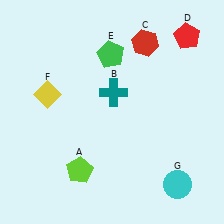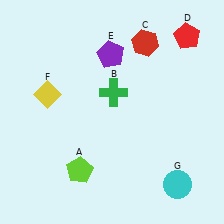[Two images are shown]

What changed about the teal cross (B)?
In Image 1, B is teal. In Image 2, it changed to green.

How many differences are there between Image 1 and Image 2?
There are 2 differences between the two images.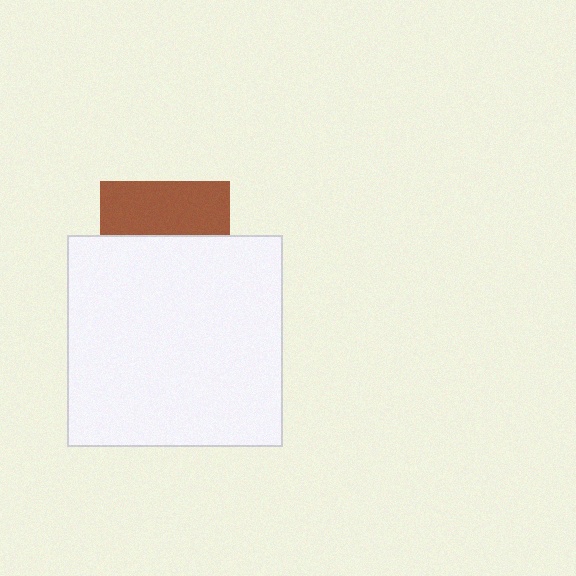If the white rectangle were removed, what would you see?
You would see the complete brown square.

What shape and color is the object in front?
The object in front is a white rectangle.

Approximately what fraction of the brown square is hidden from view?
Roughly 58% of the brown square is hidden behind the white rectangle.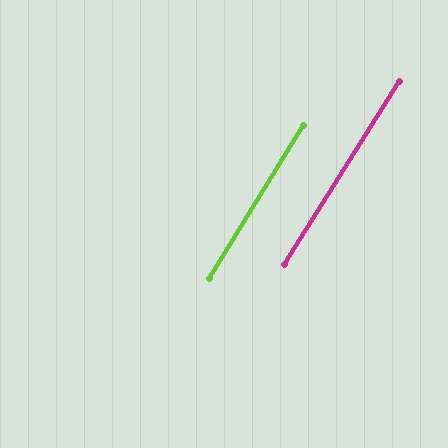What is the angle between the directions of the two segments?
Approximately 1 degree.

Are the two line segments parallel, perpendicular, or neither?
Parallel — their directions differ by only 0.7°.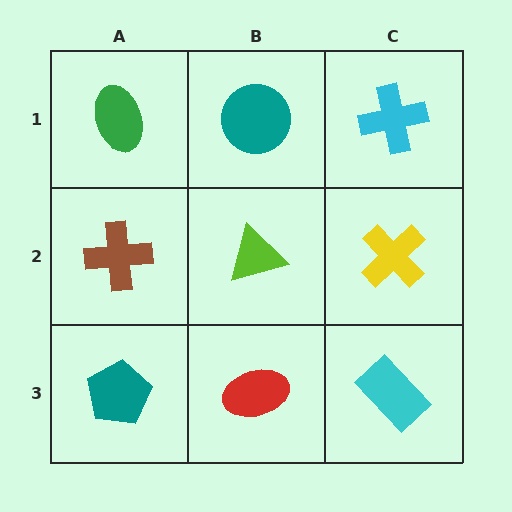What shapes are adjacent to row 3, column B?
A lime triangle (row 2, column B), a teal pentagon (row 3, column A), a cyan rectangle (row 3, column C).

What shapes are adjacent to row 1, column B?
A lime triangle (row 2, column B), a green ellipse (row 1, column A), a cyan cross (row 1, column C).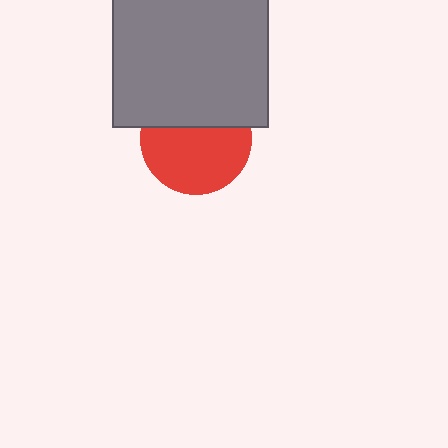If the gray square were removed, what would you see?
You would see the complete red circle.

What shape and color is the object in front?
The object in front is a gray square.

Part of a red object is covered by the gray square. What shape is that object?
It is a circle.